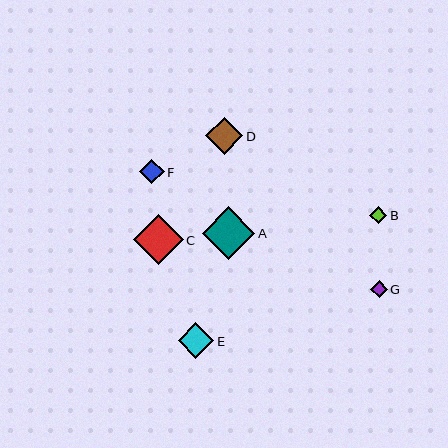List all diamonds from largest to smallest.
From largest to smallest: A, C, D, E, F, B, G.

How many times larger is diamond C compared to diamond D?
Diamond C is approximately 1.4 times the size of diamond D.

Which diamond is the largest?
Diamond A is the largest with a size of approximately 52 pixels.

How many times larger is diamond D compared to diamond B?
Diamond D is approximately 2.2 times the size of diamond B.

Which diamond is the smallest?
Diamond G is the smallest with a size of approximately 17 pixels.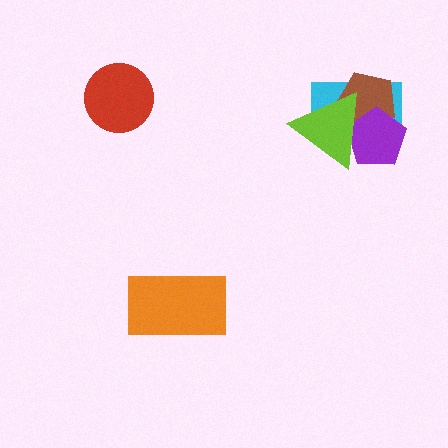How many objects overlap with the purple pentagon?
3 objects overlap with the purple pentagon.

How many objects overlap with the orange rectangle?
0 objects overlap with the orange rectangle.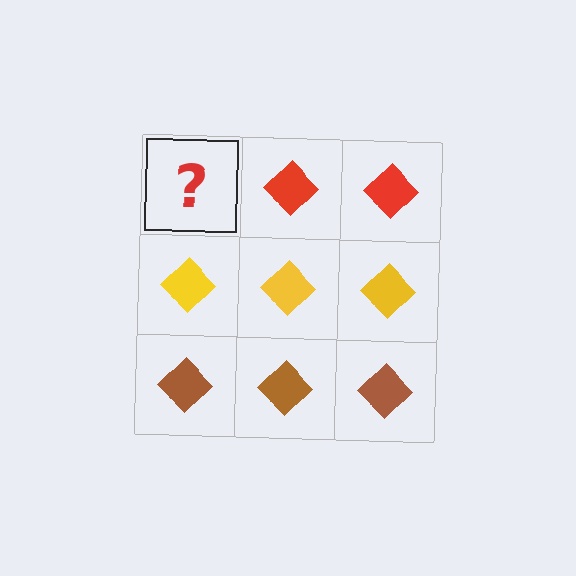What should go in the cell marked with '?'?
The missing cell should contain a red diamond.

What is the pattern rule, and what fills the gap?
The rule is that each row has a consistent color. The gap should be filled with a red diamond.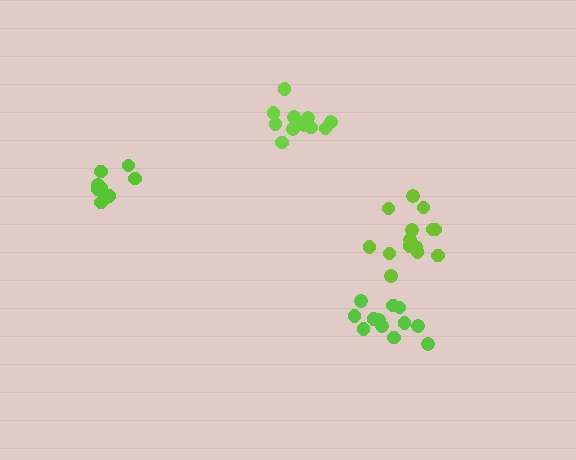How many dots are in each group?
Group 1: 10 dots, Group 2: 14 dots, Group 3: 11 dots, Group 4: 12 dots (47 total).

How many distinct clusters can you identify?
There are 4 distinct clusters.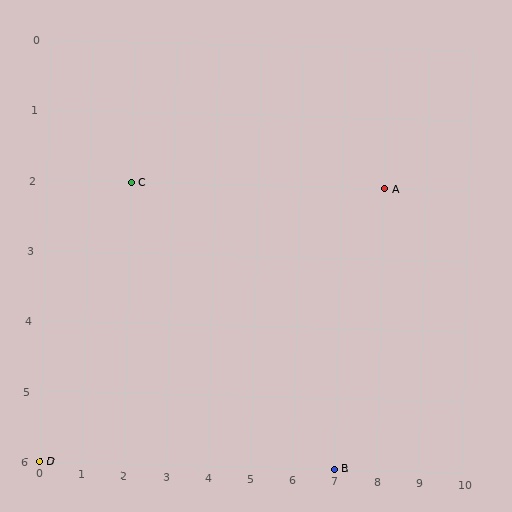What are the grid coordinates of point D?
Point D is at grid coordinates (0, 6).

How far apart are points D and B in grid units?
Points D and B are 7 columns apart.